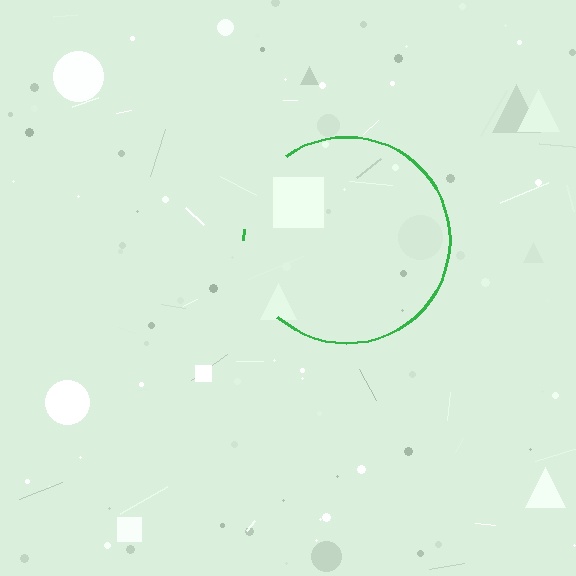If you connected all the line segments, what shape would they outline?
They would outline a circle.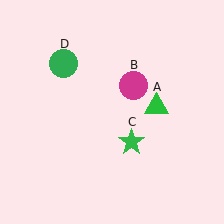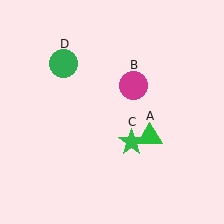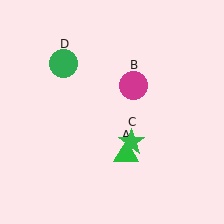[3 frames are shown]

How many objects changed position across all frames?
1 object changed position: green triangle (object A).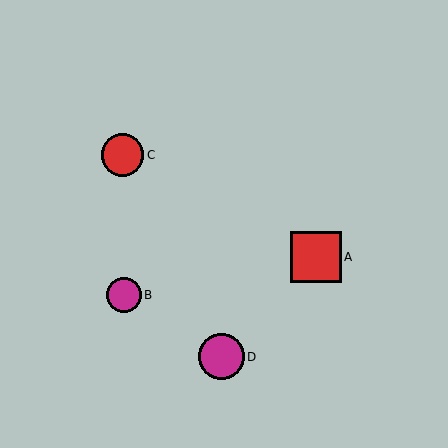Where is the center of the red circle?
The center of the red circle is at (122, 155).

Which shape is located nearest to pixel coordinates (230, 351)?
The magenta circle (labeled D) at (221, 357) is nearest to that location.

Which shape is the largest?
The red square (labeled A) is the largest.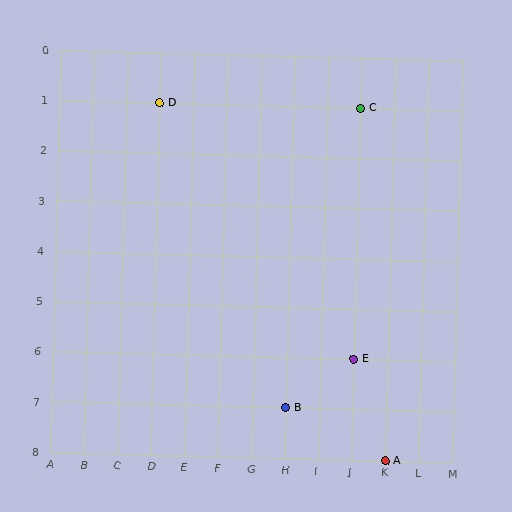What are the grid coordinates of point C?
Point C is at grid coordinates (J, 1).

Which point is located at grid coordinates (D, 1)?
Point D is at (D, 1).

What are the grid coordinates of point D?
Point D is at grid coordinates (D, 1).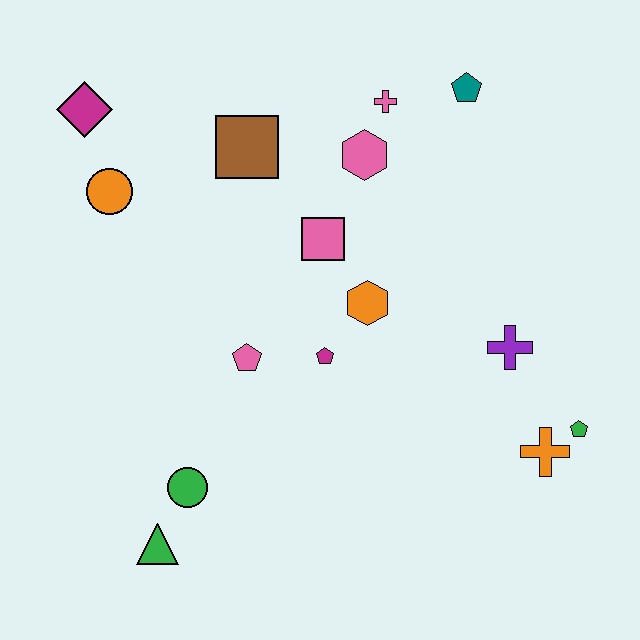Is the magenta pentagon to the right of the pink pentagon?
Yes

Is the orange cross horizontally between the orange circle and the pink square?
No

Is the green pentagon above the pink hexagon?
No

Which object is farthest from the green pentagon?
The magenta diamond is farthest from the green pentagon.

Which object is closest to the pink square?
The orange hexagon is closest to the pink square.